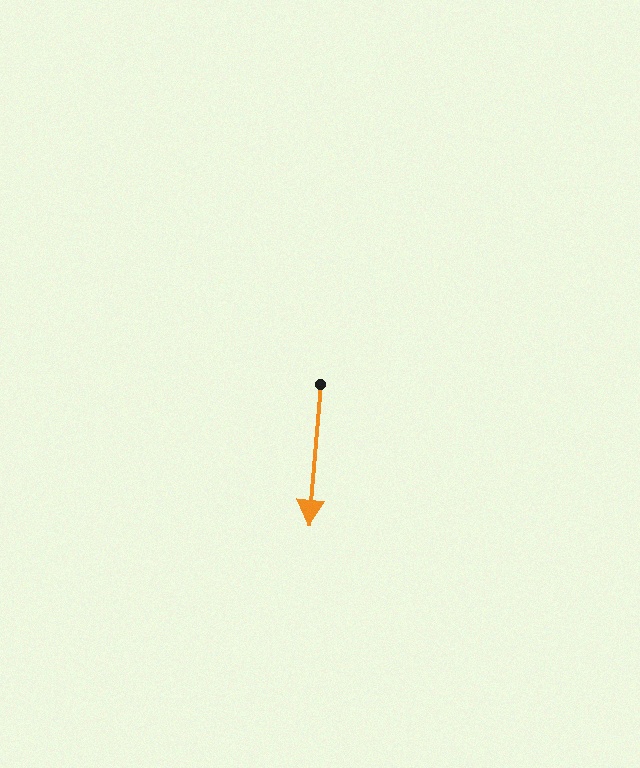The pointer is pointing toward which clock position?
Roughly 6 o'clock.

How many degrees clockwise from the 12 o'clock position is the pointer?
Approximately 185 degrees.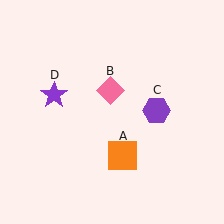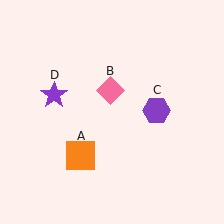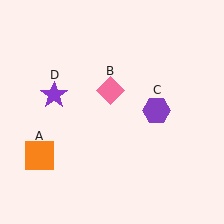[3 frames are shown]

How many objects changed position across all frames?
1 object changed position: orange square (object A).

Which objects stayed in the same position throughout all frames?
Pink diamond (object B) and purple hexagon (object C) and purple star (object D) remained stationary.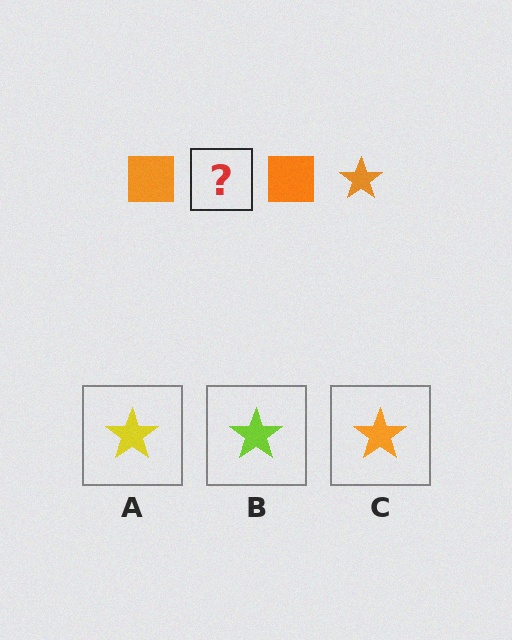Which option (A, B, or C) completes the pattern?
C.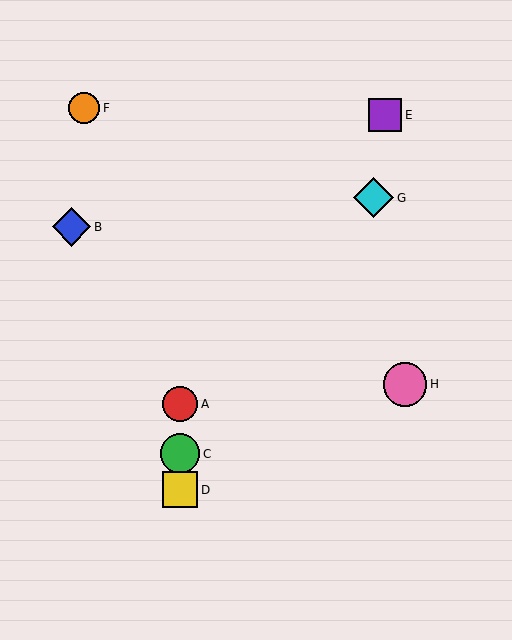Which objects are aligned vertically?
Objects A, C, D are aligned vertically.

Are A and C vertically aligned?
Yes, both are at x≈180.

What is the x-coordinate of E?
Object E is at x≈385.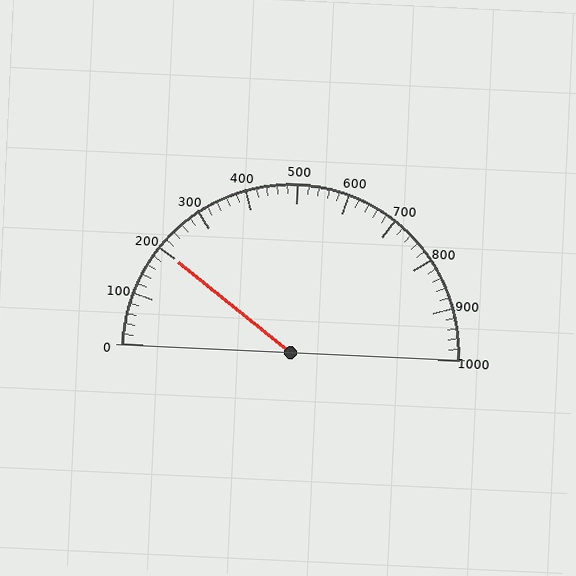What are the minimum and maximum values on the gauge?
The gauge ranges from 0 to 1000.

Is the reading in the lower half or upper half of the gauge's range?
The reading is in the lower half of the range (0 to 1000).